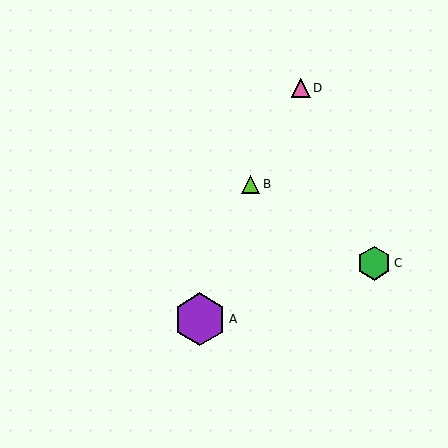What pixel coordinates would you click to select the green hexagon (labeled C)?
Click at (374, 263) to select the green hexagon C.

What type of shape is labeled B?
Shape B is a lime triangle.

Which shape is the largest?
The purple hexagon (labeled A) is the largest.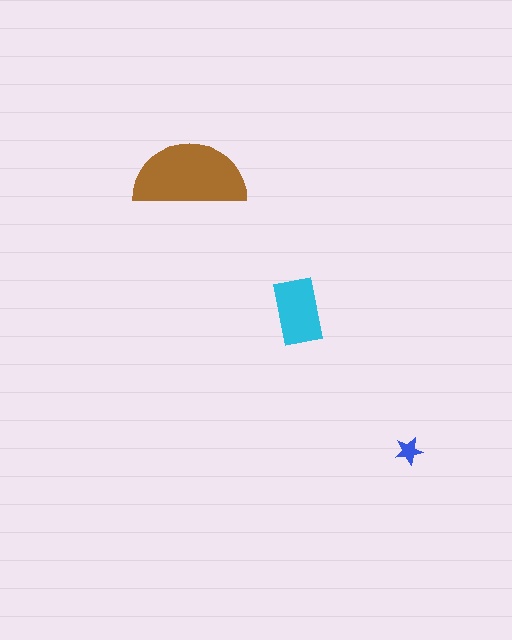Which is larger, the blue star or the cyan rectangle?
The cyan rectangle.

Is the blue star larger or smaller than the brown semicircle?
Smaller.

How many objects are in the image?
There are 3 objects in the image.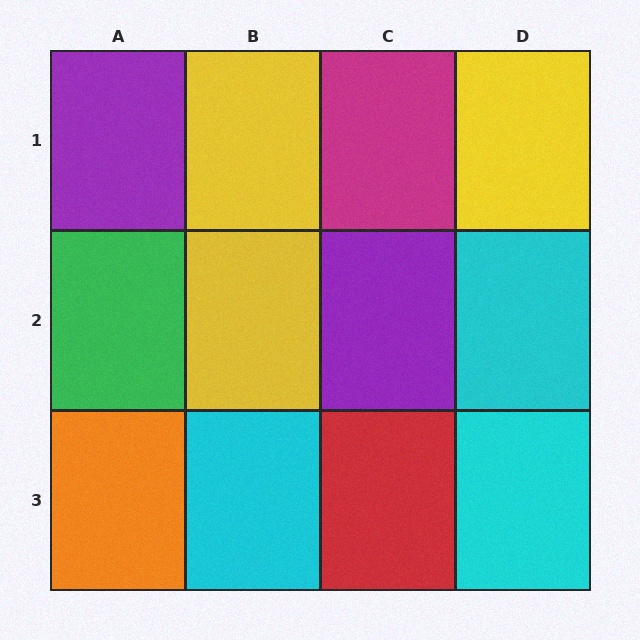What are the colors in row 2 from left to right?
Green, yellow, purple, cyan.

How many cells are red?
1 cell is red.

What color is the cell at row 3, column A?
Orange.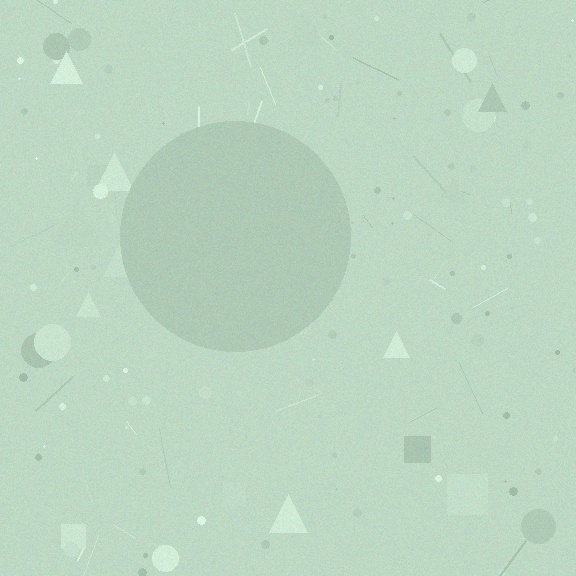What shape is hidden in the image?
A circle is hidden in the image.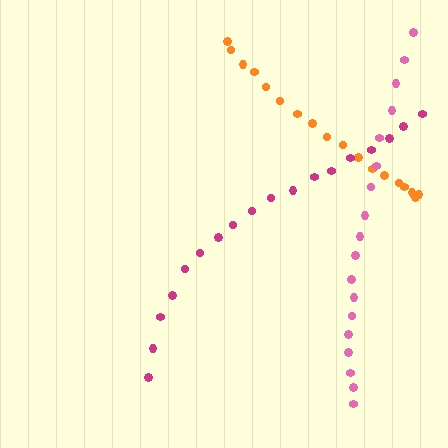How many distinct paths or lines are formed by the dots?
There are 3 distinct paths.